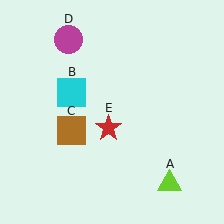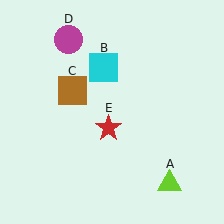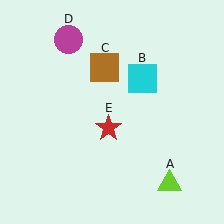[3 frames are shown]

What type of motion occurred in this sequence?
The cyan square (object B), brown square (object C) rotated clockwise around the center of the scene.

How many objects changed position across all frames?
2 objects changed position: cyan square (object B), brown square (object C).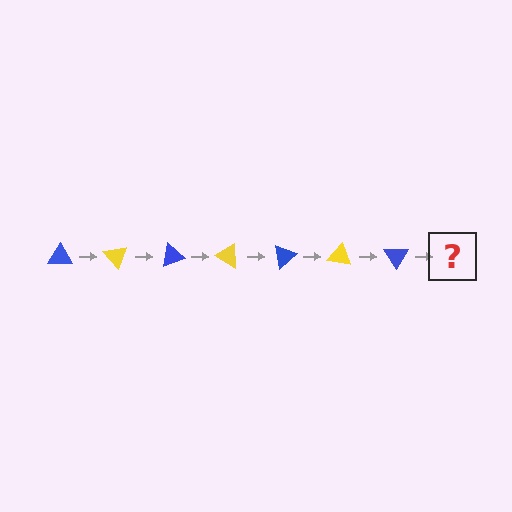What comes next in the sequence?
The next element should be a yellow triangle, rotated 350 degrees from the start.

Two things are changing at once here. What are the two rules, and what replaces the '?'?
The two rules are that it rotates 50 degrees each step and the color cycles through blue and yellow. The '?' should be a yellow triangle, rotated 350 degrees from the start.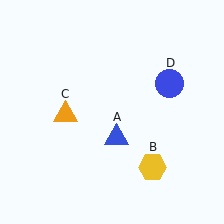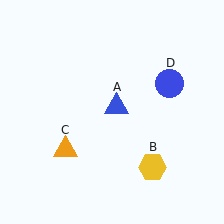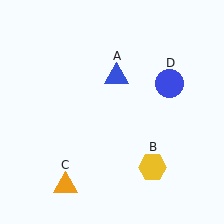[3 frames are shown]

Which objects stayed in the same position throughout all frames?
Yellow hexagon (object B) and blue circle (object D) remained stationary.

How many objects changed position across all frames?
2 objects changed position: blue triangle (object A), orange triangle (object C).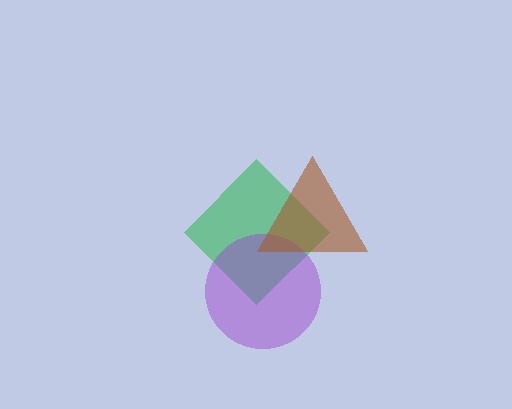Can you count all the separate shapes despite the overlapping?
Yes, there are 3 separate shapes.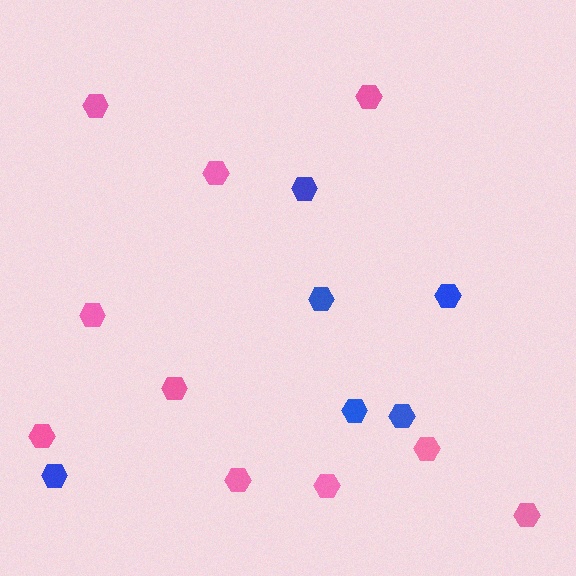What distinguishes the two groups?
There are 2 groups: one group of pink hexagons (10) and one group of blue hexagons (6).